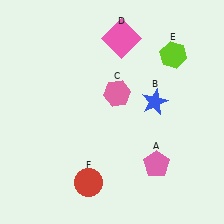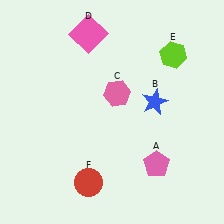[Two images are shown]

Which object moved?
The pink square (D) moved left.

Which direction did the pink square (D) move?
The pink square (D) moved left.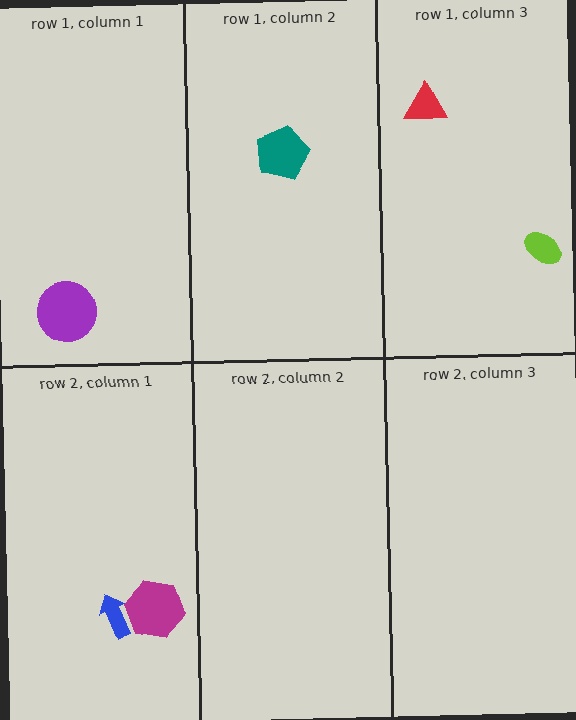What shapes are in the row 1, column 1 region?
The purple circle.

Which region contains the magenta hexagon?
The row 2, column 1 region.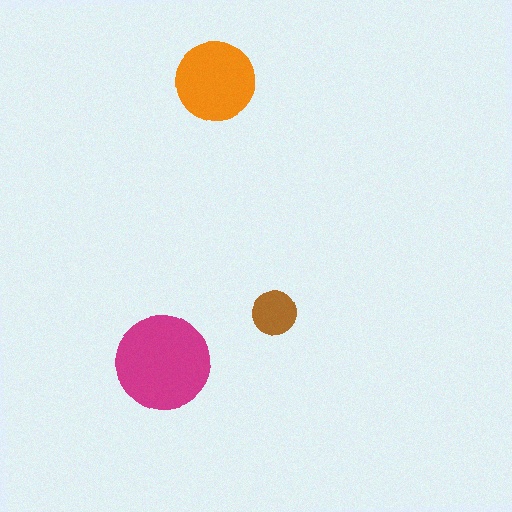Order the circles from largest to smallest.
the magenta one, the orange one, the brown one.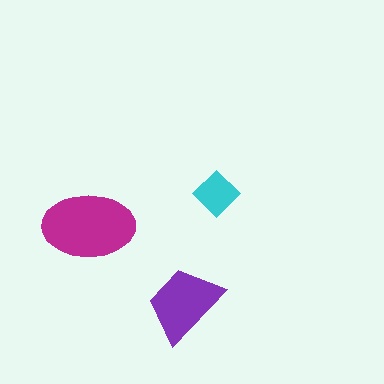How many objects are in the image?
There are 3 objects in the image.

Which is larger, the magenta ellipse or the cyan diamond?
The magenta ellipse.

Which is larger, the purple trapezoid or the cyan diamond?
The purple trapezoid.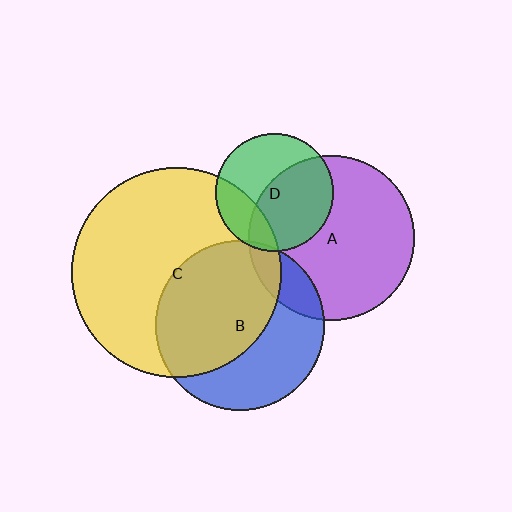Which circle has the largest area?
Circle C (yellow).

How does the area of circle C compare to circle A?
Approximately 1.6 times.